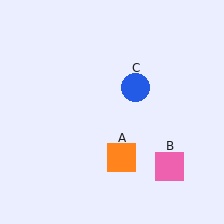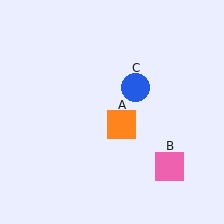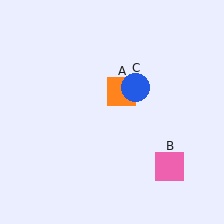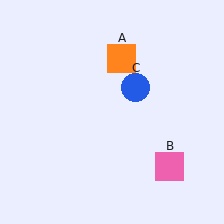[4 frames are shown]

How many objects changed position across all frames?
1 object changed position: orange square (object A).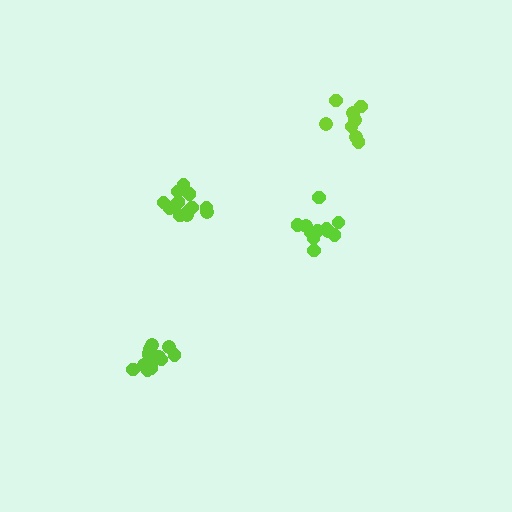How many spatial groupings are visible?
There are 4 spatial groupings.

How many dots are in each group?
Group 1: 11 dots, Group 2: 13 dots, Group 3: 12 dots, Group 4: 8 dots (44 total).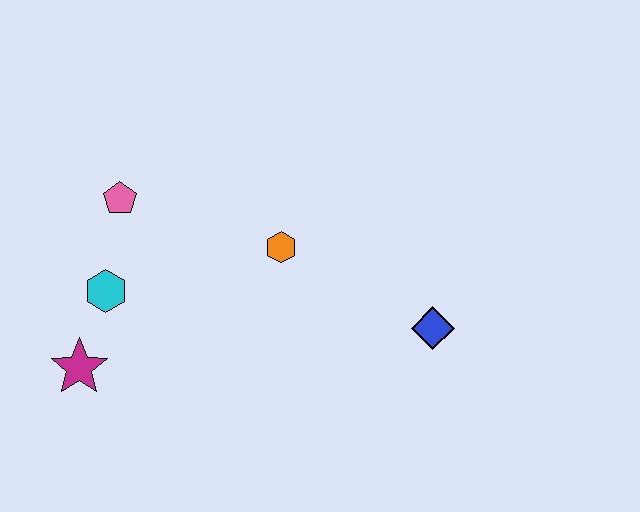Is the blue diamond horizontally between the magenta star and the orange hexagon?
No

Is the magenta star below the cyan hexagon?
Yes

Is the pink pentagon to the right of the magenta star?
Yes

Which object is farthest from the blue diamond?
The magenta star is farthest from the blue diamond.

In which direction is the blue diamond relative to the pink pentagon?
The blue diamond is to the right of the pink pentagon.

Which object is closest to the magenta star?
The cyan hexagon is closest to the magenta star.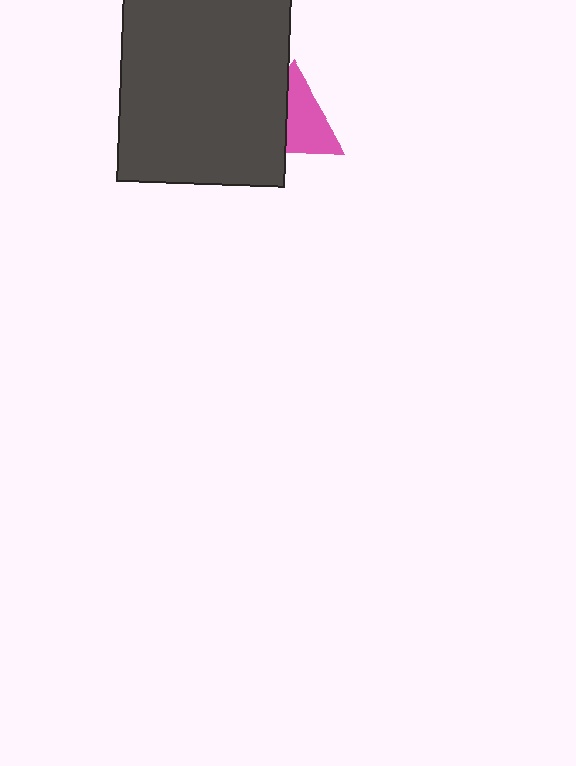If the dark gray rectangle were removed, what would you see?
You would see the complete pink triangle.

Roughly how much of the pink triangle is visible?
About half of it is visible (roughly 59%).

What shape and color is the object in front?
The object in front is a dark gray rectangle.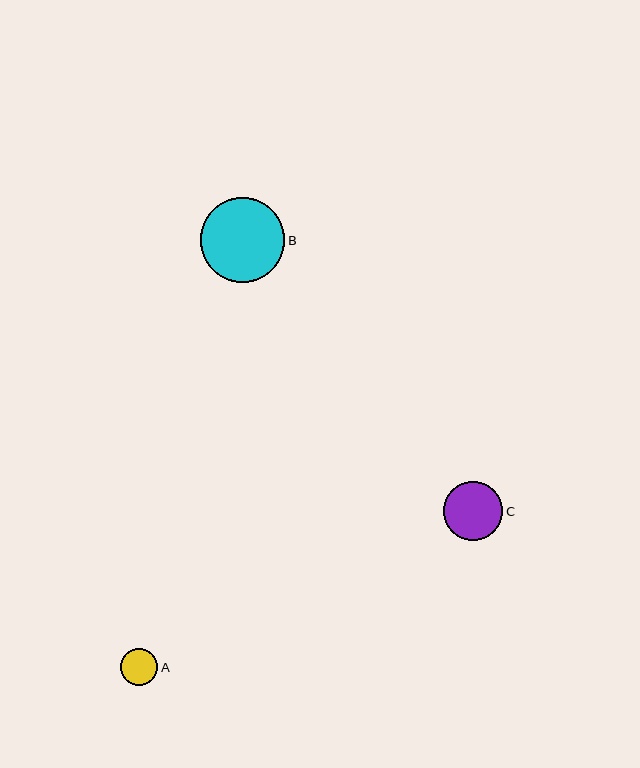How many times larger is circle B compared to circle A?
Circle B is approximately 2.3 times the size of circle A.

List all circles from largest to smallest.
From largest to smallest: B, C, A.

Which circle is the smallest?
Circle A is the smallest with a size of approximately 37 pixels.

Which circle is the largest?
Circle B is the largest with a size of approximately 84 pixels.